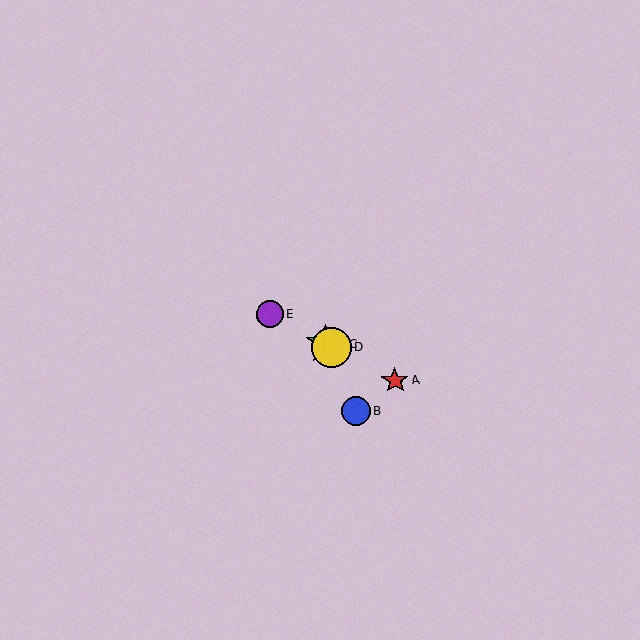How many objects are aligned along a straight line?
4 objects (A, C, D, E) are aligned along a straight line.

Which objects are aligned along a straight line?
Objects A, C, D, E are aligned along a straight line.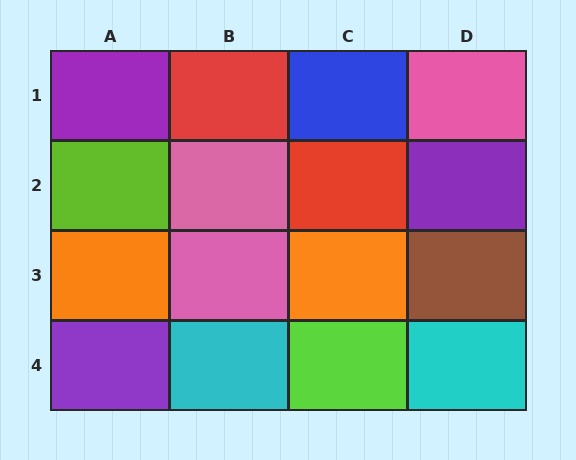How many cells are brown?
1 cell is brown.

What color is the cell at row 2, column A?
Lime.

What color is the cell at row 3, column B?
Pink.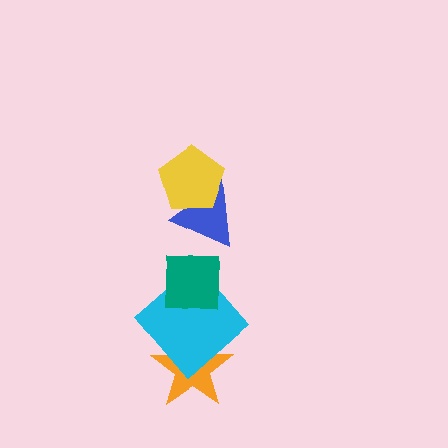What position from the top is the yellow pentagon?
The yellow pentagon is 1st from the top.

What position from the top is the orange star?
The orange star is 5th from the top.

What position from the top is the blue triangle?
The blue triangle is 2nd from the top.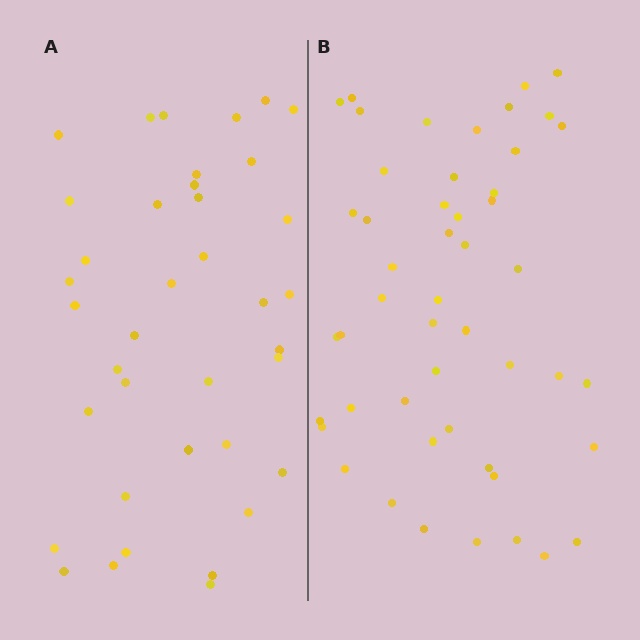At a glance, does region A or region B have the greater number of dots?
Region B (the right region) has more dots.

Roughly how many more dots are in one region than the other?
Region B has roughly 12 or so more dots than region A.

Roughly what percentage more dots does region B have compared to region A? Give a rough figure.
About 30% more.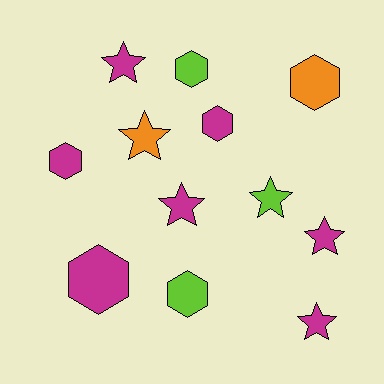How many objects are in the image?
There are 12 objects.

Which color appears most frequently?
Magenta, with 7 objects.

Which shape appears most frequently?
Hexagon, with 6 objects.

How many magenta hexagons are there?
There are 3 magenta hexagons.